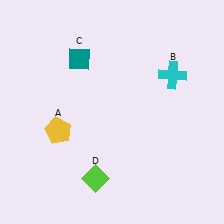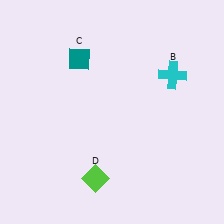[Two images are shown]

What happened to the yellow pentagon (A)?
The yellow pentagon (A) was removed in Image 2. It was in the bottom-left area of Image 1.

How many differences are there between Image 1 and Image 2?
There is 1 difference between the two images.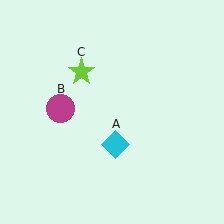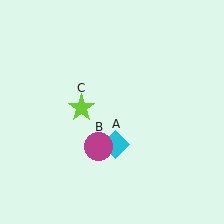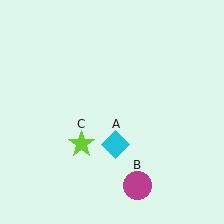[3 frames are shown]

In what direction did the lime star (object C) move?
The lime star (object C) moved down.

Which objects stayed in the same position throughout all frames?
Cyan diamond (object A) remained stationary.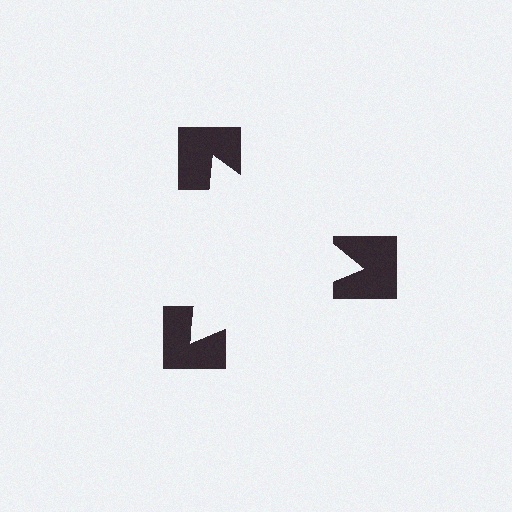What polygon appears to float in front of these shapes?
An illusory triangle — its edges are inferred from the aligned wedge cuts in the notched squares, not physically drawn.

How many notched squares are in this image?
There are 3 — one at each vertex of the illusory triangle.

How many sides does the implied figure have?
3 sides.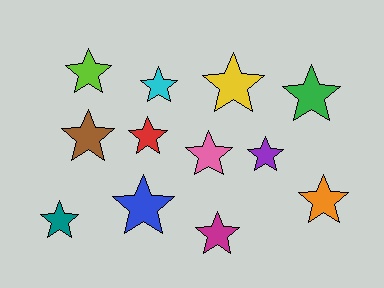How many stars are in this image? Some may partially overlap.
There are 12 stars.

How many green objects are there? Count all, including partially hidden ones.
There is 1 green object.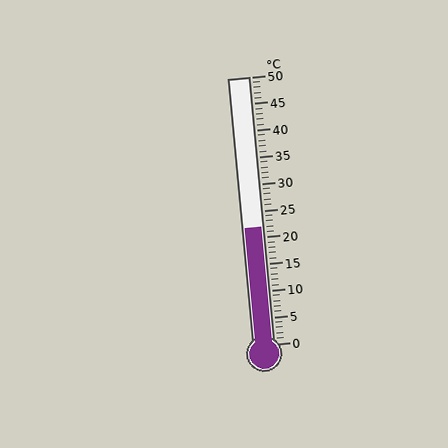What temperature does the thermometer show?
The thermometer shows approximately 22°C.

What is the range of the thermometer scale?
The thermometer scale ranges from 0°C to 50°C.